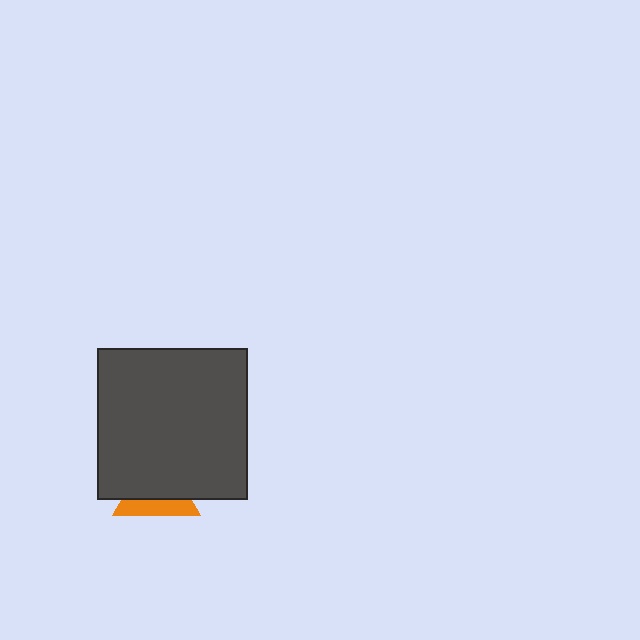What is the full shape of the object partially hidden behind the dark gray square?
The partially hidden object is an orange triangle.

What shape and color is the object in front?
The object in front is a dark gray square.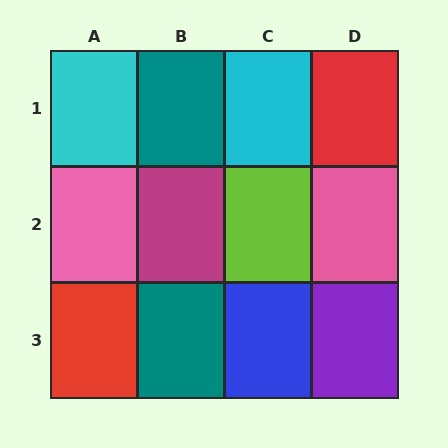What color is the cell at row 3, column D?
Purple.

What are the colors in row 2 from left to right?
Pink, magenta, lime, pink.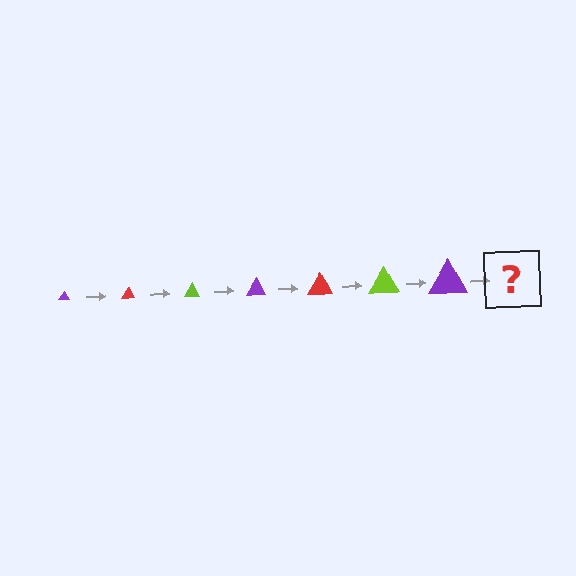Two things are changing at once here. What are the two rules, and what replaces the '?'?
The two rules are that the triangle grows larger each step and the color cycles through purple, red, and lime. The '?' should be a red triangle, larger than the previous one.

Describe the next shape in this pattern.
It should be a red triangle, larger than the previous one.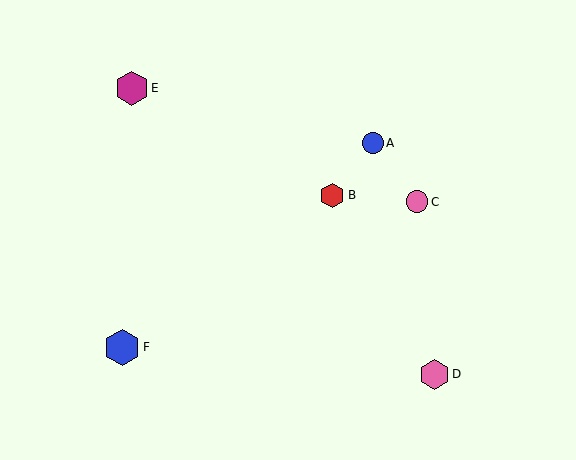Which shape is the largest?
The blue hexagon (labeled F) is the largest.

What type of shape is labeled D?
Shape D is a pink hexagon.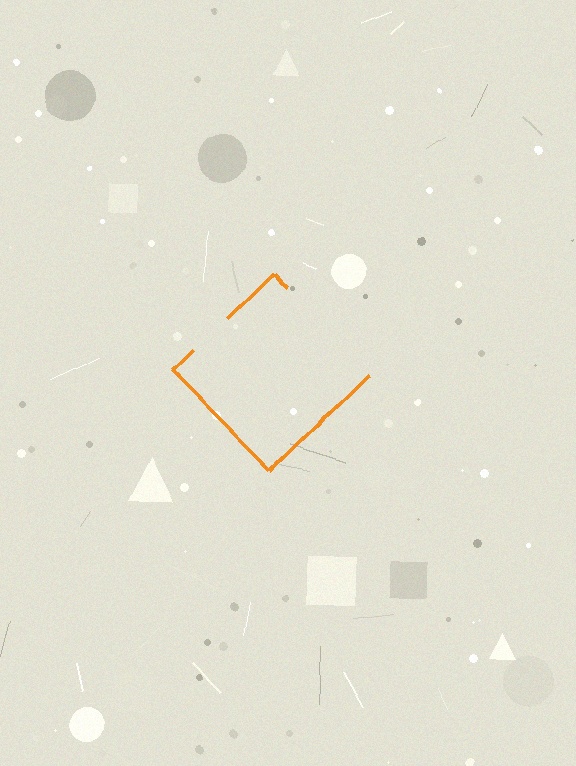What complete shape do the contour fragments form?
The contour fragments form a diamond.